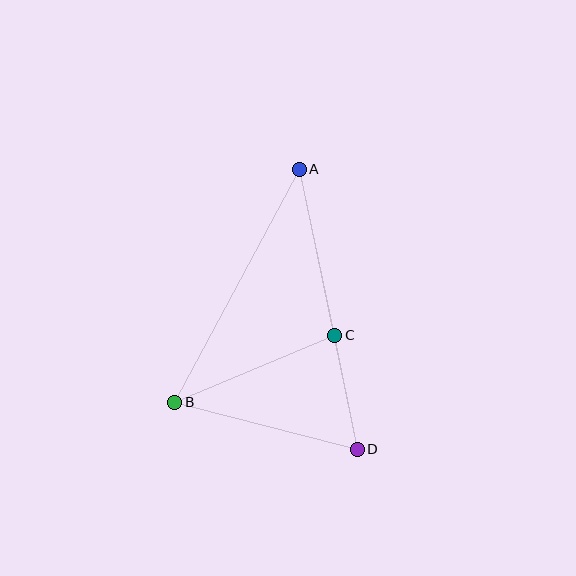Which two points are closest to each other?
Points C and D are closest to each other.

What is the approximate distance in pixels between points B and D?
The distance between B and D is approximately 188 pixels.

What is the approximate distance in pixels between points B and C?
The distance between B and C is approximately 173 pixels.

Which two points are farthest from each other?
Points A and D are farthest from each other.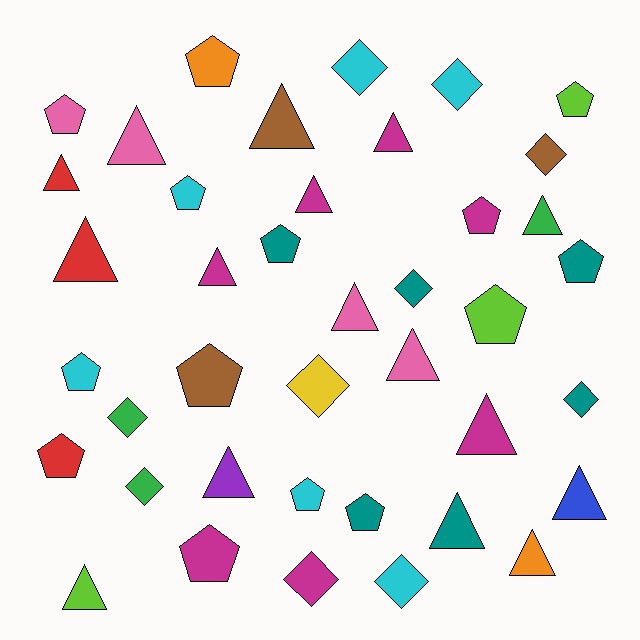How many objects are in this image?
There are 40 objects.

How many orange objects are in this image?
There are 2 orange objects.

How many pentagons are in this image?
There are 14 pentagons.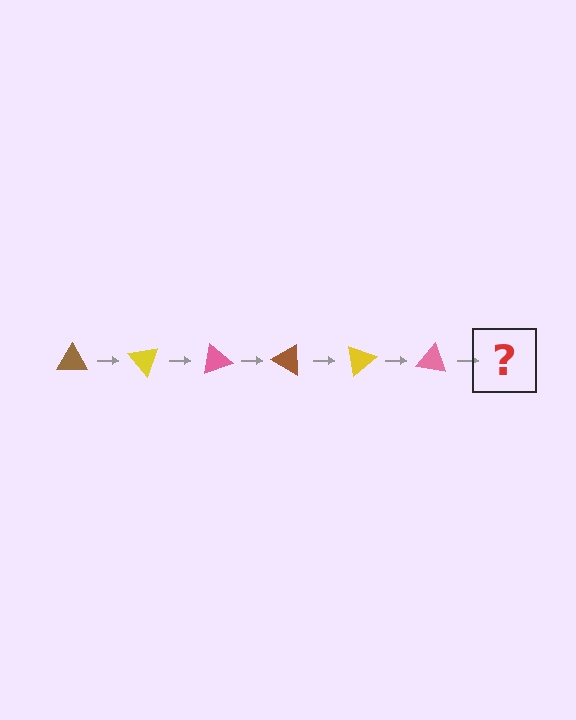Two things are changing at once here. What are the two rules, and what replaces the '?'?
The two rules are that it rotates 50 degrees each step and the color cycles through brown, yellow, and pink. The '?' should be a brown triangle, rotated 300 degrees from the start.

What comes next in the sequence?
The next element should be a brown triangle, rotated 300 degrees from the start.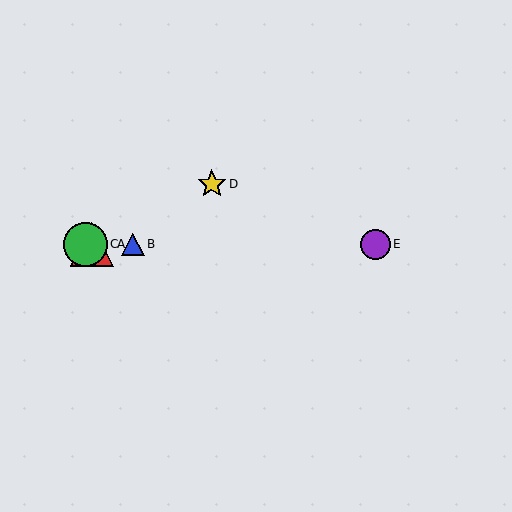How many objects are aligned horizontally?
4 objects (A, B, C, E) are aligned horizontally.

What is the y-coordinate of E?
Object E is at y≈245.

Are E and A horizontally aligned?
Yes, both are at y≈245.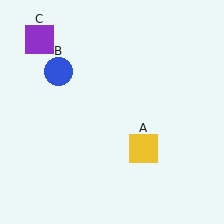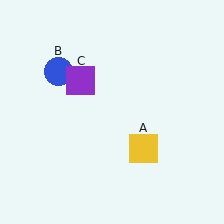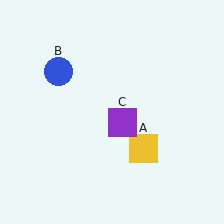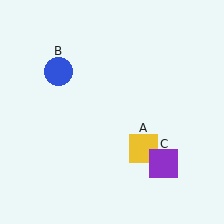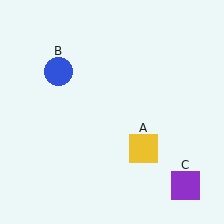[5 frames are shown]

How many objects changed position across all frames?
1 object changed position: purple square (object C).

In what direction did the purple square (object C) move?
The purple square (object C) moved down and to the right.